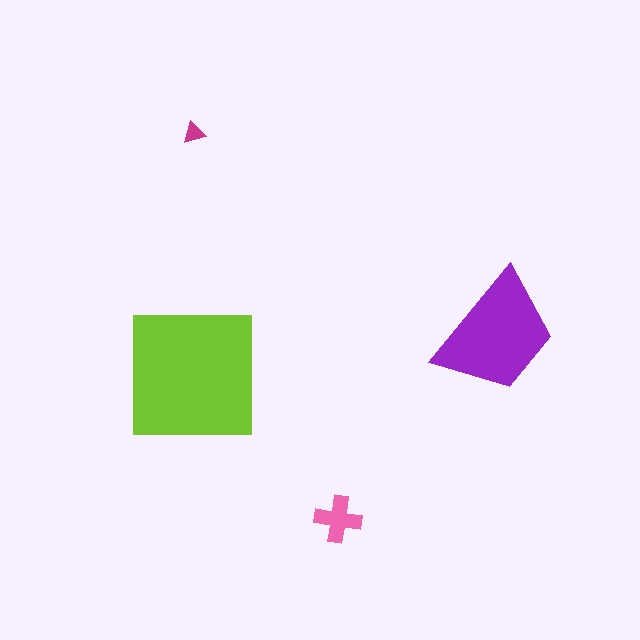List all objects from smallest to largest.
The magenta triangle, the pink cross, the purple trapezoid, the lime square.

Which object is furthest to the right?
The purple trapezoid is rightmost.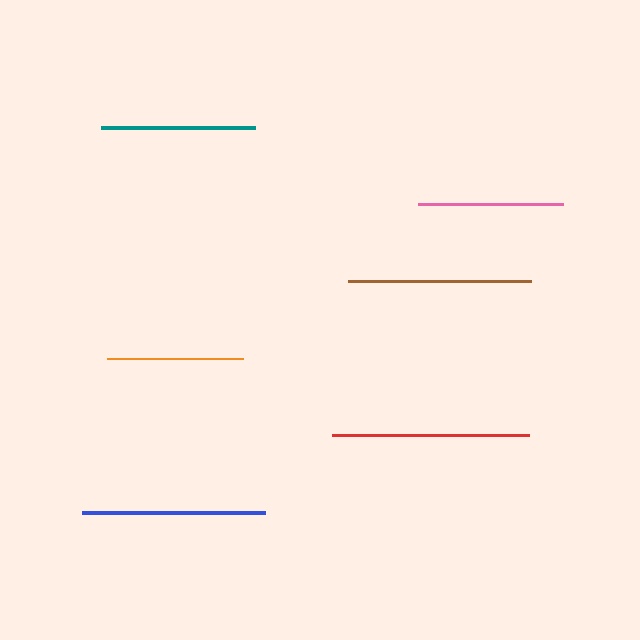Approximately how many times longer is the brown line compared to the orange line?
The brown line is approximately 1.3 times the length of the orange line.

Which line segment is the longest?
The red line is the longest at approximately 197 pixels.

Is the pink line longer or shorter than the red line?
The red line is longer than the pink line.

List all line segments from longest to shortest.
From longest to shortest: red, blue, brown, teal, pink, orange.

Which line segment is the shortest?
The orange line is the shortest at approximately 136 pixels.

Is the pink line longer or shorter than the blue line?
The blue line is longer than the pink line.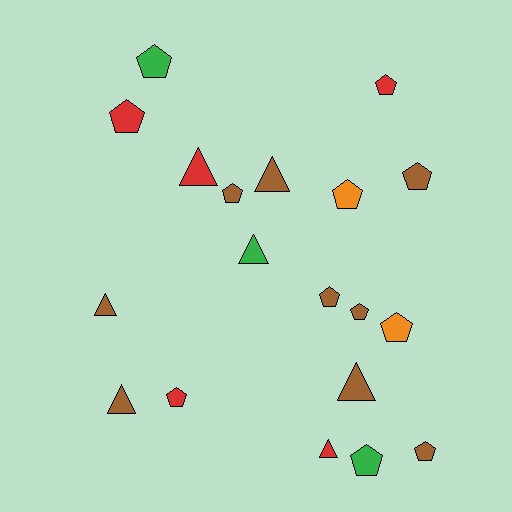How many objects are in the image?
There are 19 objects.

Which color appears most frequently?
Brown, with 9 objects.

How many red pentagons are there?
There are 3 red pentagons.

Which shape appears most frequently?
Pentagon, with 12 objects.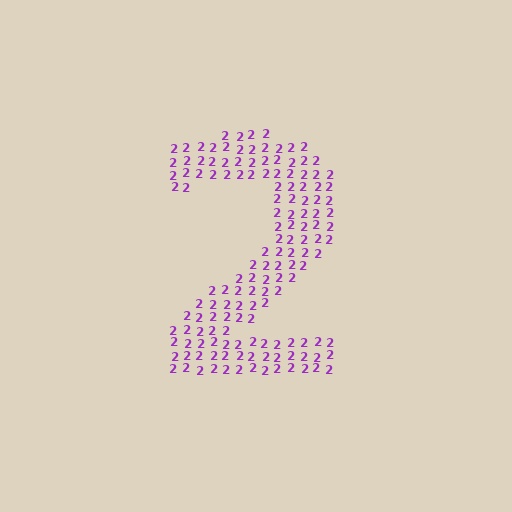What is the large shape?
The large shape is the digit 2.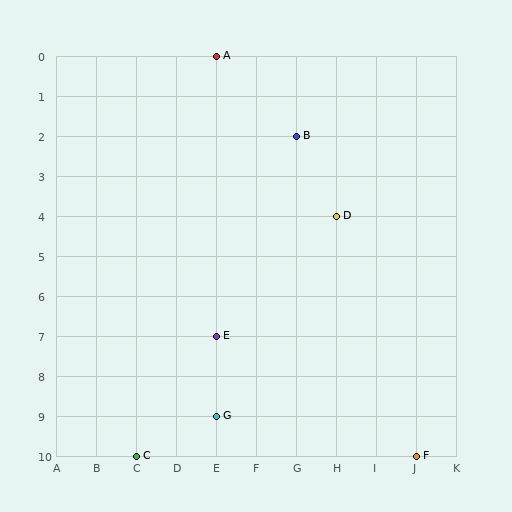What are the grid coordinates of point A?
Point A is at grid coordinates (E, 0).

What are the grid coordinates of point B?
Point B is at grid coordinates (G, 2).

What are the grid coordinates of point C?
Point C is at grid coordinates (C, 10).